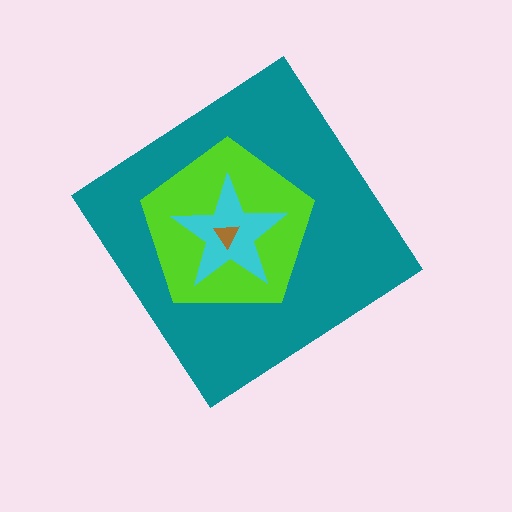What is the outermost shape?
The teal diamond.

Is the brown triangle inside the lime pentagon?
Yes.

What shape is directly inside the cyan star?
The brown triangle.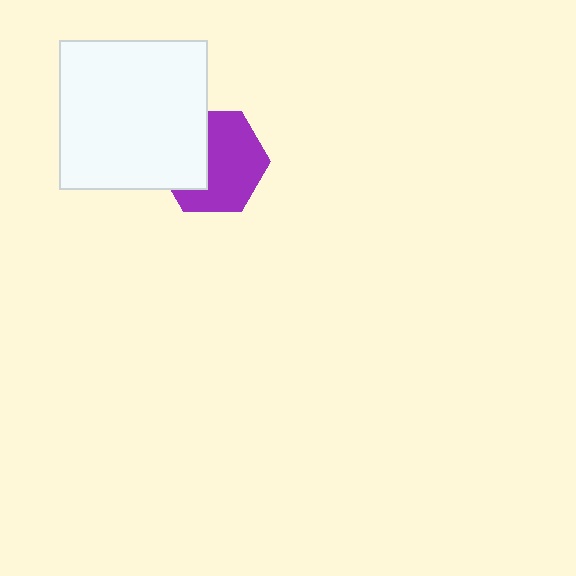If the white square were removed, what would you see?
You would see the complete purple hexagon.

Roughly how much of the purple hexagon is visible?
About half of it is visible (roughly 63%).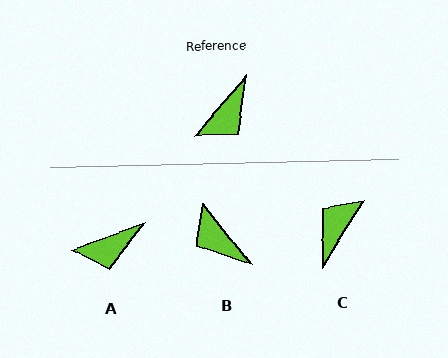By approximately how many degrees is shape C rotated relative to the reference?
Approximately 172 degrees clockwise.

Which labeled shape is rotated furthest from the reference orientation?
C, about 172 degrees away.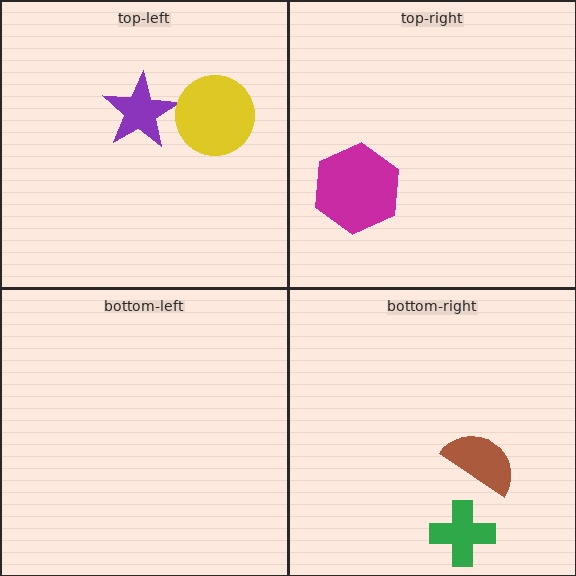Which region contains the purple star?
The top-left region.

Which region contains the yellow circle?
The top-left region.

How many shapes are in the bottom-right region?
2.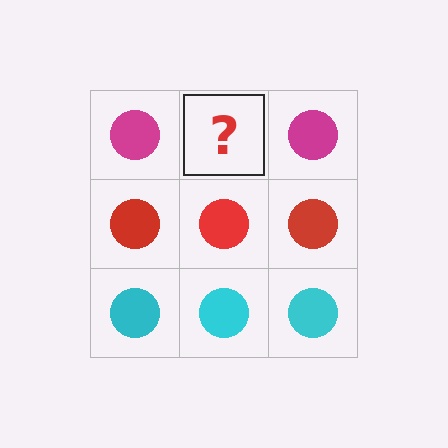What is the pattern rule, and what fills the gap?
The rule is that each row has a consistent color. The gap should be filled with a magenta circle.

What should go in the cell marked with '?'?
The missing cell should contain a magenta circle.